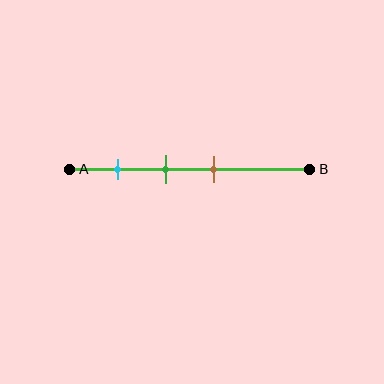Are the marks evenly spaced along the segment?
Yes, the marks are approximately evenly spaced.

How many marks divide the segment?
There are 3 marks dividing the segment.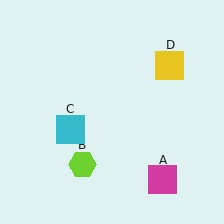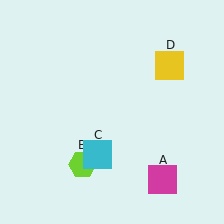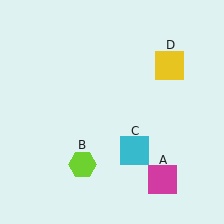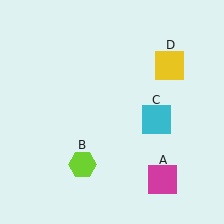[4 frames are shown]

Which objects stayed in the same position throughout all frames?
Magenta square (object A) and lime hexagon (object B) and yellow square (object D) remained stationary.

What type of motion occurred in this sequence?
The cyan square (object C) rotated counterclockwise around the center of the scene.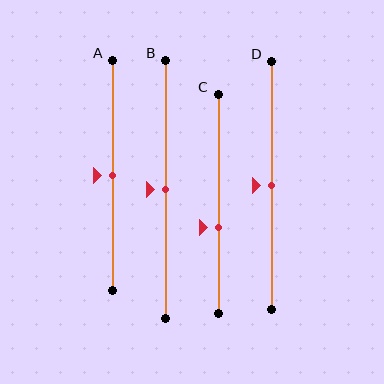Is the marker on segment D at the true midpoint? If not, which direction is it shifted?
Yes, the marker on segment D is at the true midpoint.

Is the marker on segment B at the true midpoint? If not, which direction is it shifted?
Yes, the marker on segment B is at the true midpoint.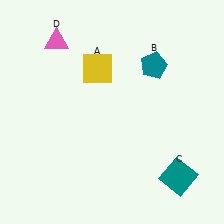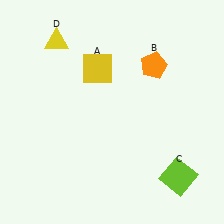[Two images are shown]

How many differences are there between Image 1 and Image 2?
There are 3 differences between the two images.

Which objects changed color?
B changed from teal to orange. C changed from teal to lime. D changed from pink to yellow.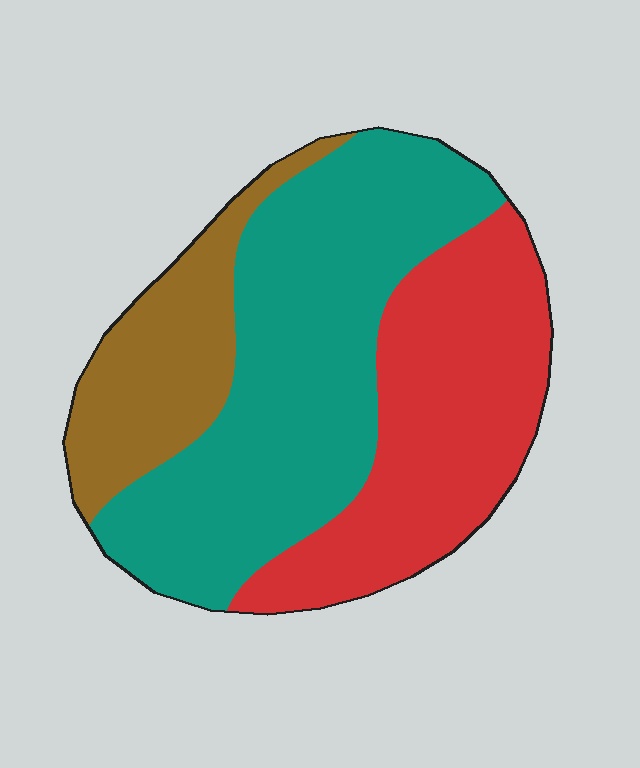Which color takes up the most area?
Teal, at roughly 45%.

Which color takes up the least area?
Brown, at roughly 20%.